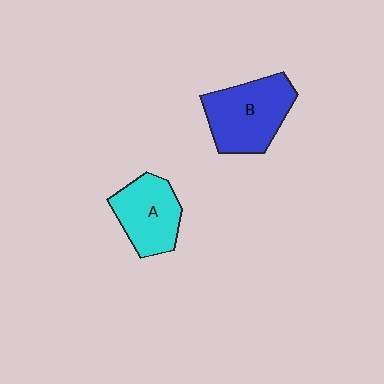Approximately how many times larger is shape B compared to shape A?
Approximately 1.2 times.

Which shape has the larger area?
Shape B (blue).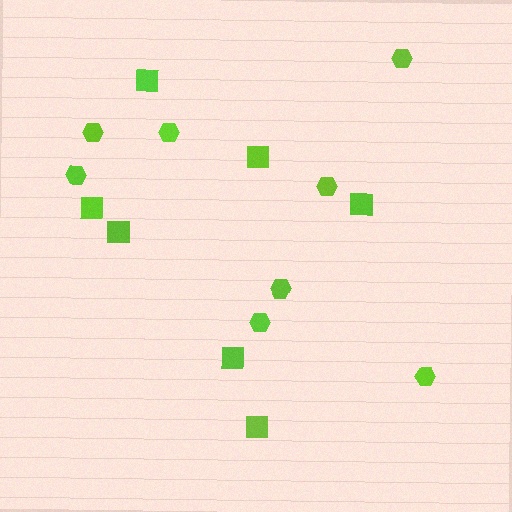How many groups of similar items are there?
There are 2 groups: one group of hexagons (8) and one group of squares (7).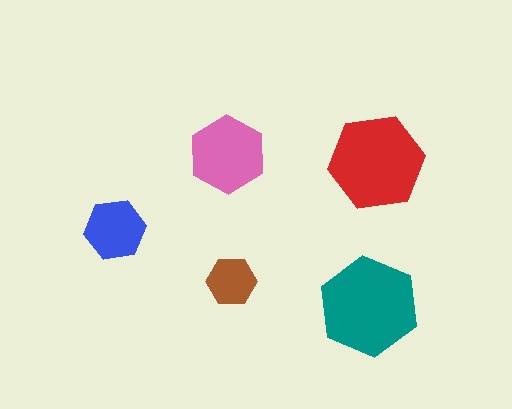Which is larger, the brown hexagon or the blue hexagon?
The blue one.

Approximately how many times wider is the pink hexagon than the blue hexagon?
About 1.5 times wider.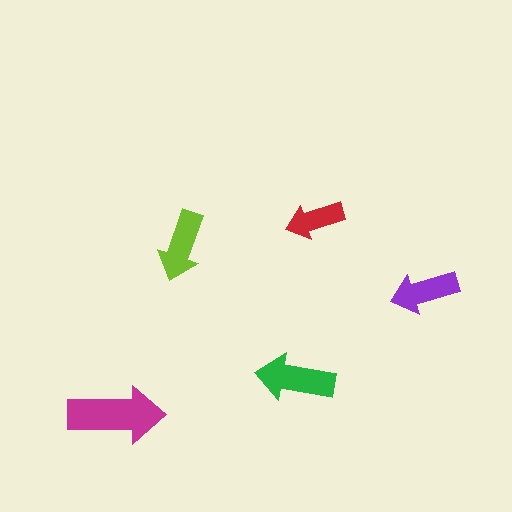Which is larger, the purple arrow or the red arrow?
The purple one.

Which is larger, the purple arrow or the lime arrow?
The lime one.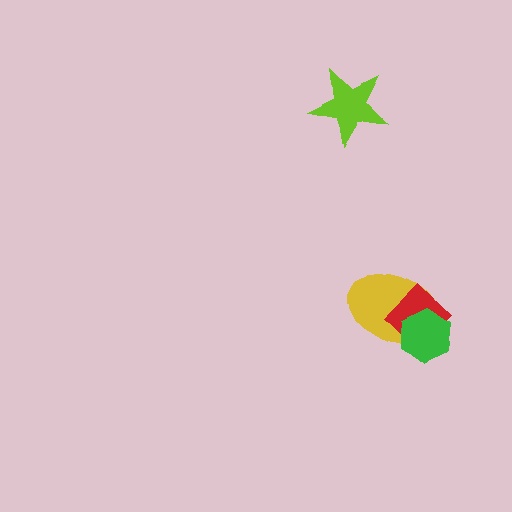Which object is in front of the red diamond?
The green hexagon is in front of the red diamond.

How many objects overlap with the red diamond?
2 objects overlap with the red diamond.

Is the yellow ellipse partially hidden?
Yes, it is partially covered by another shape.